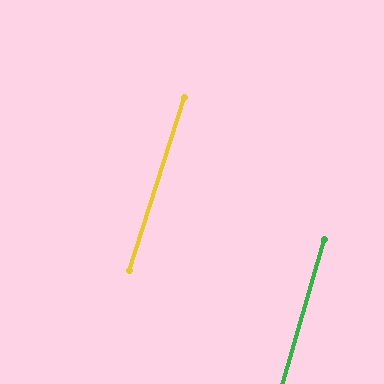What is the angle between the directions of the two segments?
Approximately 2 degrees.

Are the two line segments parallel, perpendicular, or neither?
Parallel — their directions differ by only 1.7°.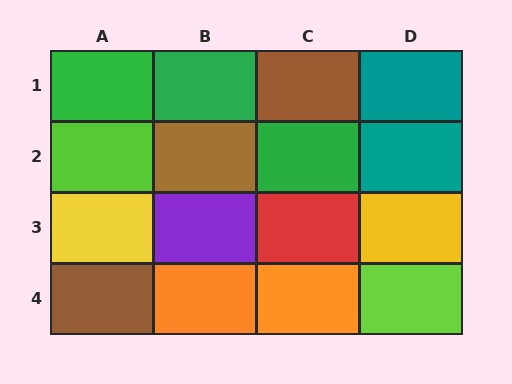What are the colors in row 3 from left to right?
Yellow, purple, red, yellow.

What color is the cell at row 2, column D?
Teal.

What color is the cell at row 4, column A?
Brown.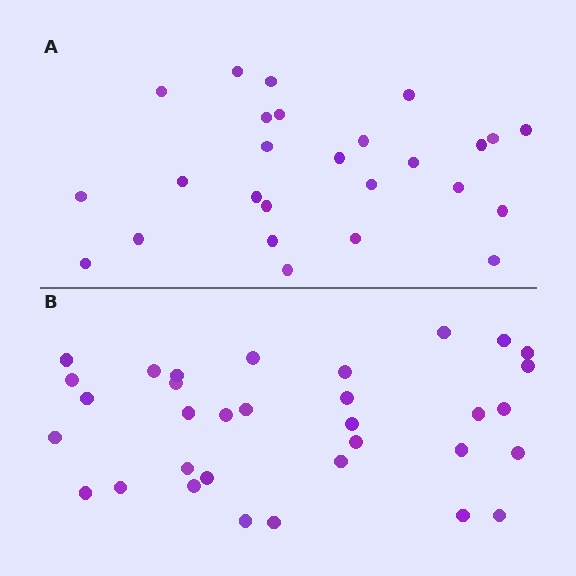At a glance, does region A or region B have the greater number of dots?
Region B (the bottom region) has more dots.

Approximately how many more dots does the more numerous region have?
Region B has roughly 8 or so more dots than region A.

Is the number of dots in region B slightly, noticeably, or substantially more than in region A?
Region B has noticeably more, but not dramatically so. The ratio is roughly 1.3 to 1.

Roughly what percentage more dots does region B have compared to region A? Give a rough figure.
About 25% more.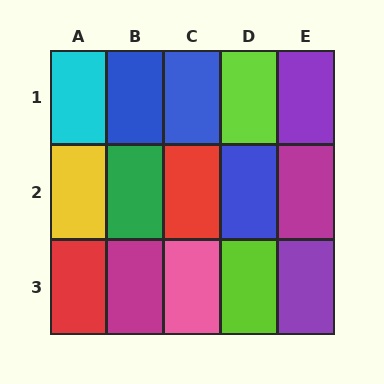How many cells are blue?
3 cells are blue.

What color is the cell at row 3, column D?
Lime.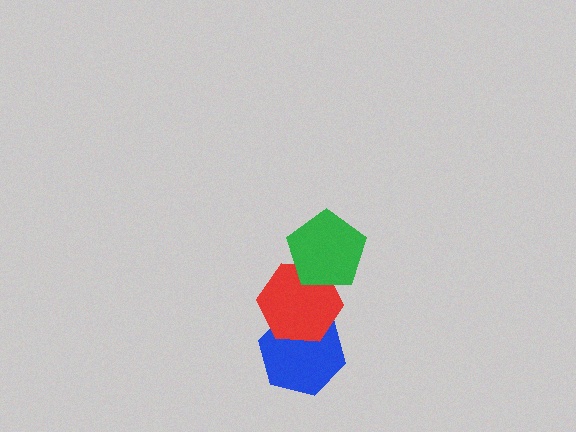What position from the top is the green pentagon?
The green pentagon is 1st from the top.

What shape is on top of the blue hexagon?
The red hexagon is on top of the blue hexagon.